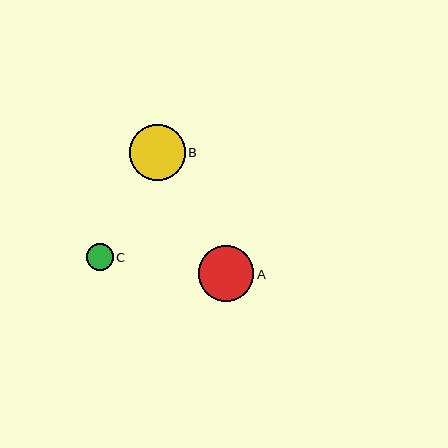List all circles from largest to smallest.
From largest to smallest: B, A, C.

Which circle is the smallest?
Circle C is the smallest with a size of approximately 27 pixels.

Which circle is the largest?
Circle B is the largest with a size of approximately 56 pixels.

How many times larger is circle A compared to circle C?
Circle A is approximately 2.1 times the size of circle C.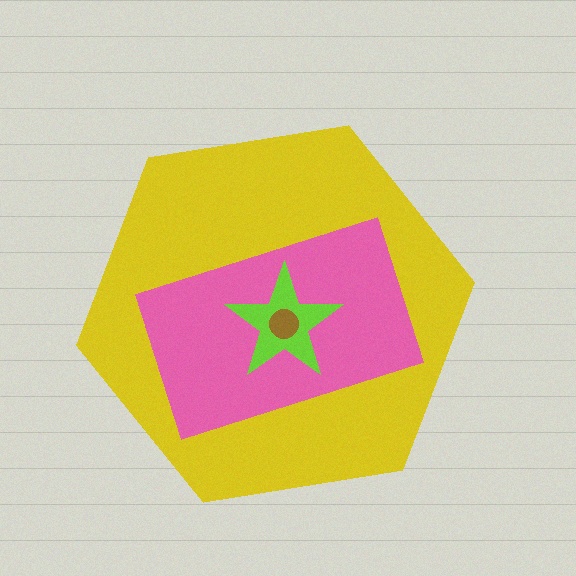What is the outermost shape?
The yellow hexagon.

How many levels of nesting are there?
4.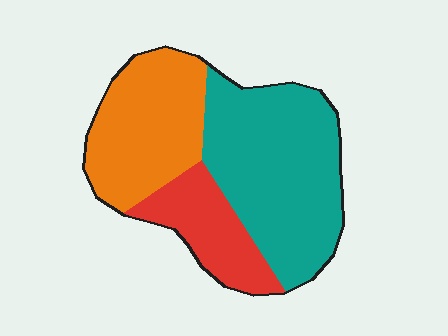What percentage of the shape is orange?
Orange takes up between a quarter and a half of the shape.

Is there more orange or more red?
Orange.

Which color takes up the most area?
Teal, at roughly 50%.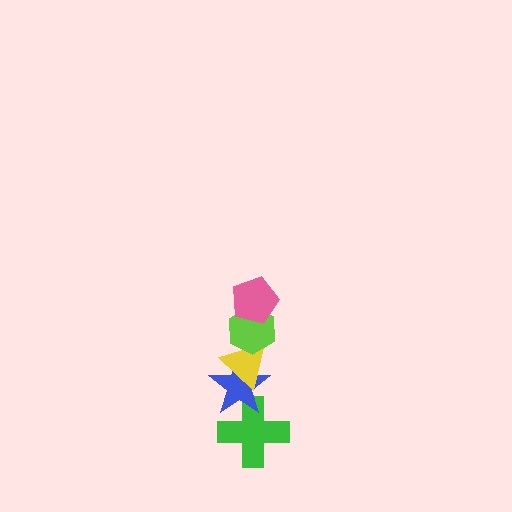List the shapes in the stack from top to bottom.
From top to bottom: the pink pentagon, the lime hexagon, the yellow triangle, the blue star, the green cross.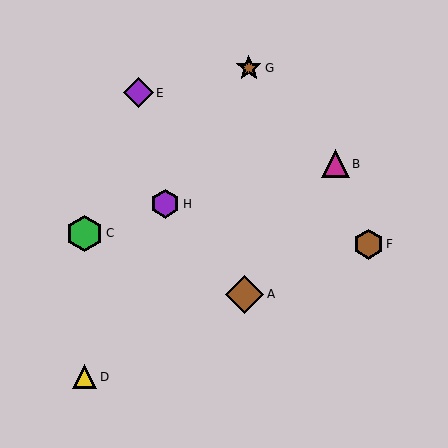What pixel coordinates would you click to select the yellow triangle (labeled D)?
Click at (85, 377) to select the yellow triangle D.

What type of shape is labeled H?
Shape H is a purple hexagon.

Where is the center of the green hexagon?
The center of the green hexagon is at (85, 233).